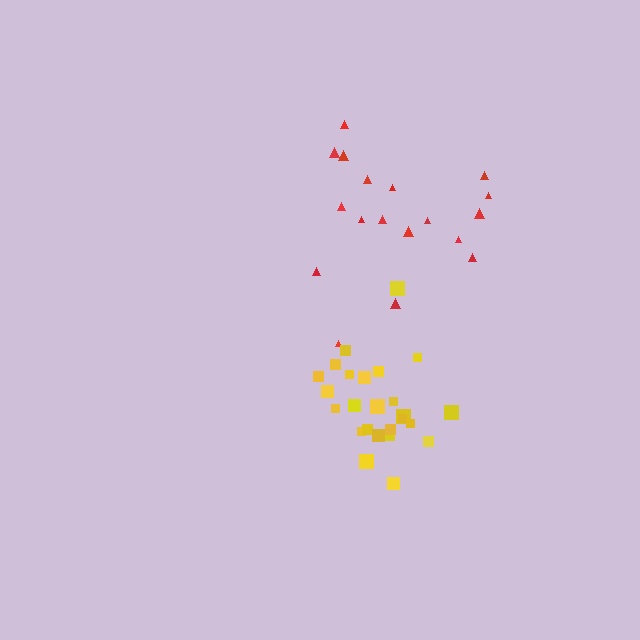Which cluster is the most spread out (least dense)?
Red.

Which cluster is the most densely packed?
Yellow.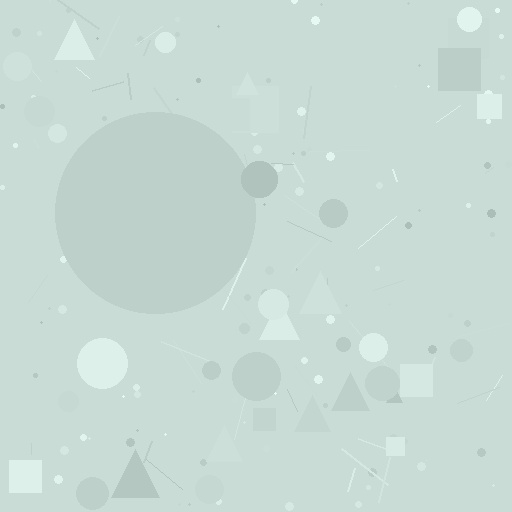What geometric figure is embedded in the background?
A circle is embedded in the background.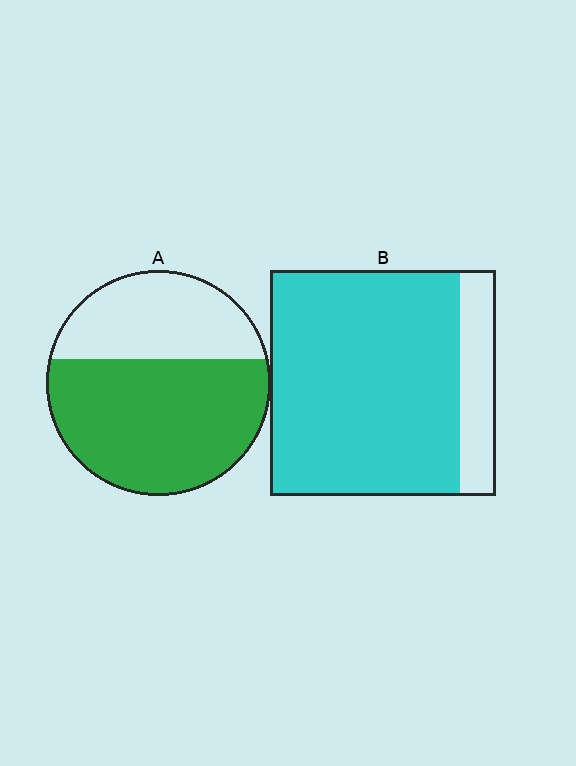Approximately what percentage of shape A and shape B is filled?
A is approximately 65% and B is approximately 85%.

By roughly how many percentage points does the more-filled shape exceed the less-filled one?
By roughly 20 percentage points (B over A).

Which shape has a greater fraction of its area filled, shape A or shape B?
Shape B.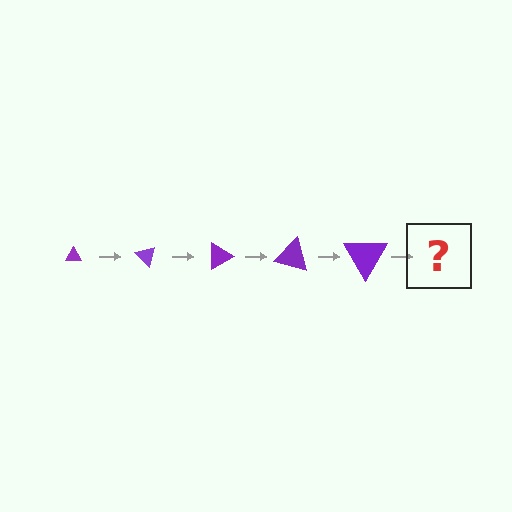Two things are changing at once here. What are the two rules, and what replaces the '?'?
The two rules are that the triangle grows larger each step and it rotates 45 degrees each step. The '?' should be a triangle, larger than the previous one and rotated 225 degrees from the start.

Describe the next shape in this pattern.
It should be a triangle, larger than the previous one and rotated 225 degrees from the start.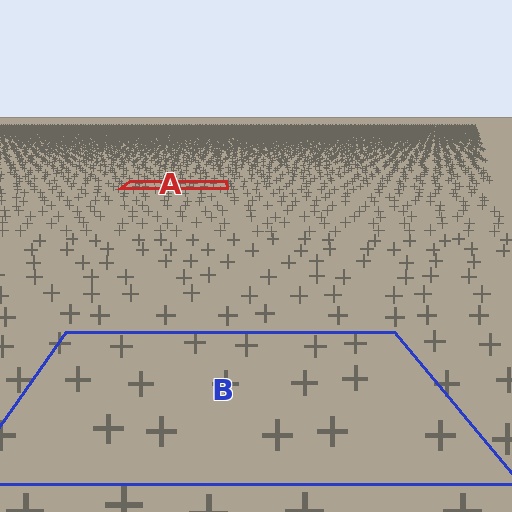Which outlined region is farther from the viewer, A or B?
Region A is farther from the viewer — the texture elements inside it appear smaller and more densely packed.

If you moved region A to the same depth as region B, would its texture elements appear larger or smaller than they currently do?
They would appear larger. At a closer depth, the same texture elements are projected at a bigger on-screen size.